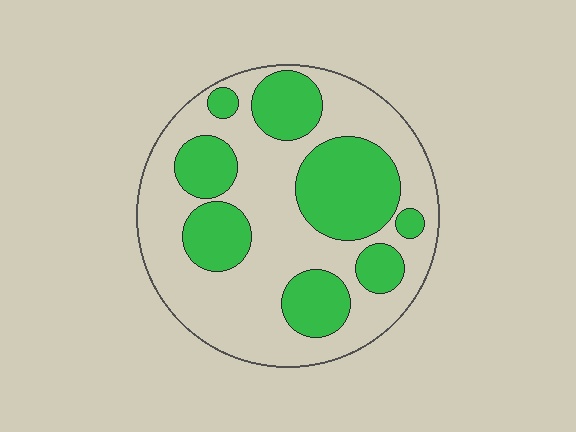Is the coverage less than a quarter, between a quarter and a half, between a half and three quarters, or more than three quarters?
Between a quarter and a half.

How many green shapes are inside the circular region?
8.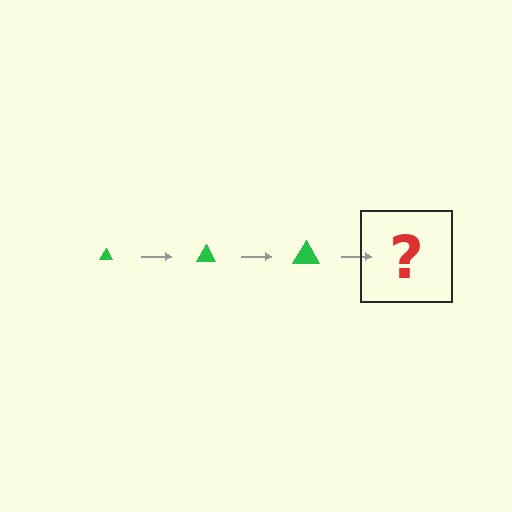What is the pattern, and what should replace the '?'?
The pattern is that the triangle gets progressively larger each step. The '?' should be a green triangle, larger than the previous one.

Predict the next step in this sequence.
The next step is a green triangle, larger than the previous one.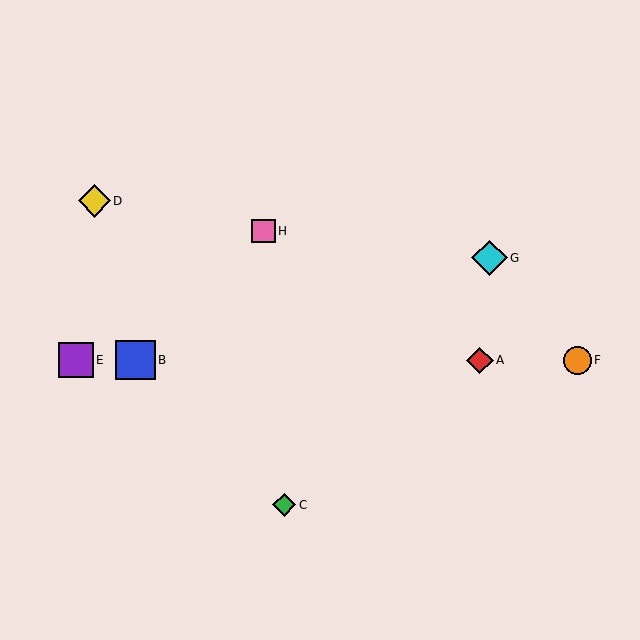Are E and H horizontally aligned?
No, E is at y≈360 and H is at y≈231.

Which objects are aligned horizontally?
Objects A, B, E, F are aligned horizontally.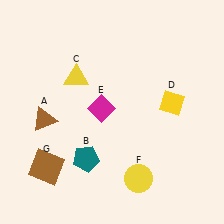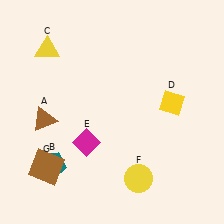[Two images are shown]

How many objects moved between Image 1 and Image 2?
3 objects moved between the two images.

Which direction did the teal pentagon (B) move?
The teal pentagon (B) moved left.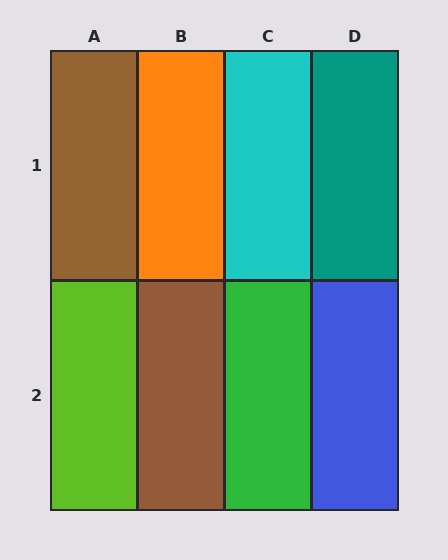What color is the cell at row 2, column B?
Brown.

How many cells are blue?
1 cell is blue.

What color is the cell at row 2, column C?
Green.